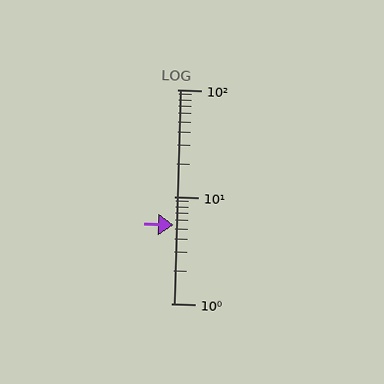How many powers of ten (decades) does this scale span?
The scale spans 2 decades, from 1 to 100.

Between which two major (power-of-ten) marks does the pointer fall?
The pointer is between 1 and 10.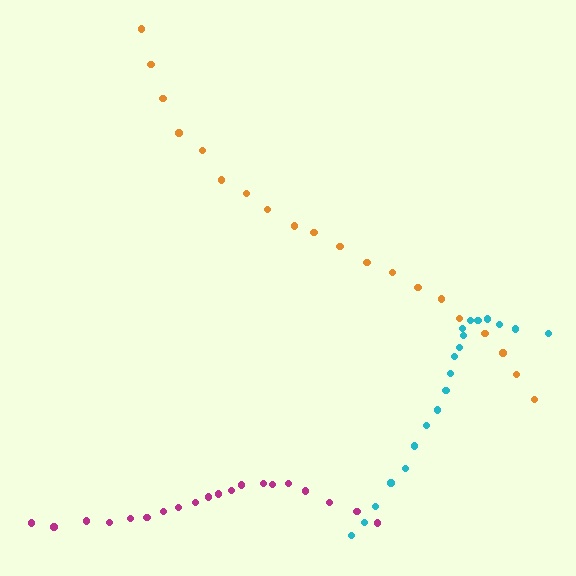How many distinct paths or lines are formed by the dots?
There are 3 distinct paths.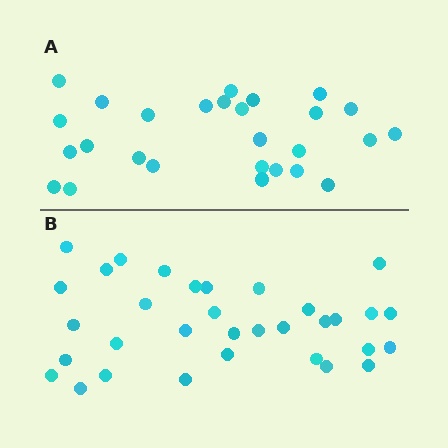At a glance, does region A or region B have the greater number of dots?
Region B (the bottom region) has more dots.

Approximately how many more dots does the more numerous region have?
Region B has about 6 more dots than region A.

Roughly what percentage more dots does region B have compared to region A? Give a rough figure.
About 20% more.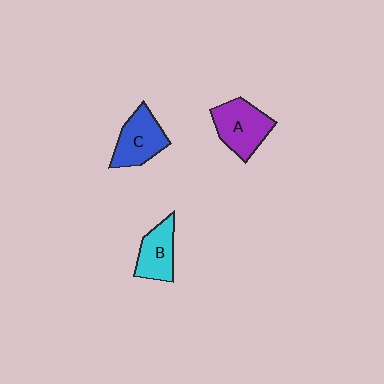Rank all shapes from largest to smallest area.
From largest to smallest: A (purple), C (blue), B (cyan).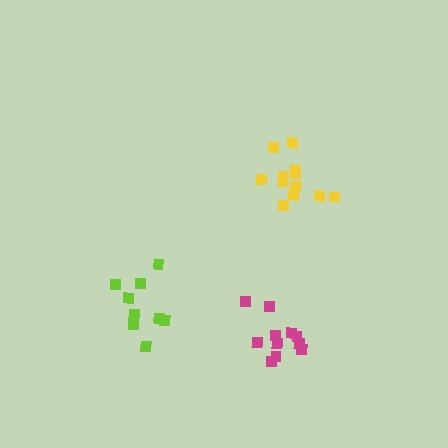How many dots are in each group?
Group 1: 9 dots, Group 2: 13 dots, Group 3: 11 dots (33 total).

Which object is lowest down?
The magenta cluster is bottommost.